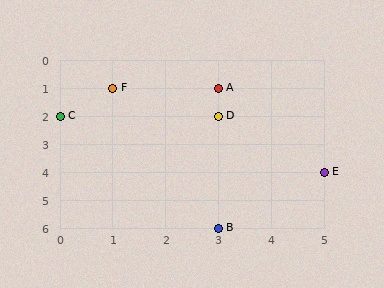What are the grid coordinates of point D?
Point D is at grid coordinates (3, 2).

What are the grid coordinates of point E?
Point E is at grid coordinates (5, 4).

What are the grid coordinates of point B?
Point B is at grid coordinates (3, 6).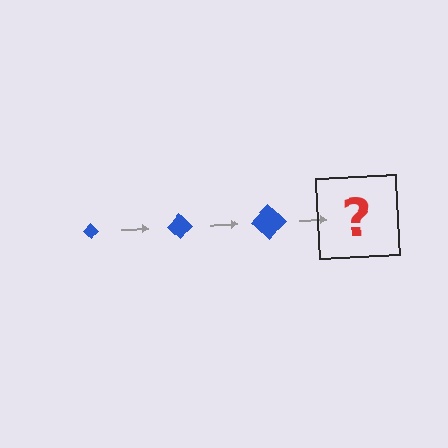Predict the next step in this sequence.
The next step is a blue diamond, larger than the previous one.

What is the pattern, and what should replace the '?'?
The pattern is that the diamond gets progressively larger each step. The '?' should be a blue diamond, larger than the previous one.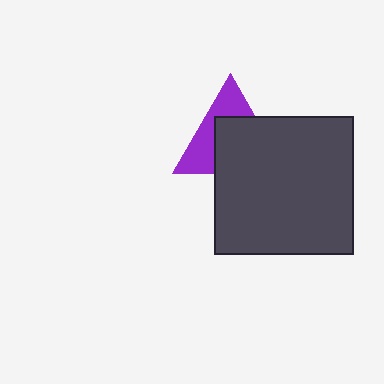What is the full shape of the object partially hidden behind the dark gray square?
The partially hidden object is a purple triangle.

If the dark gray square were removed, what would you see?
You would see the complete purple triangle.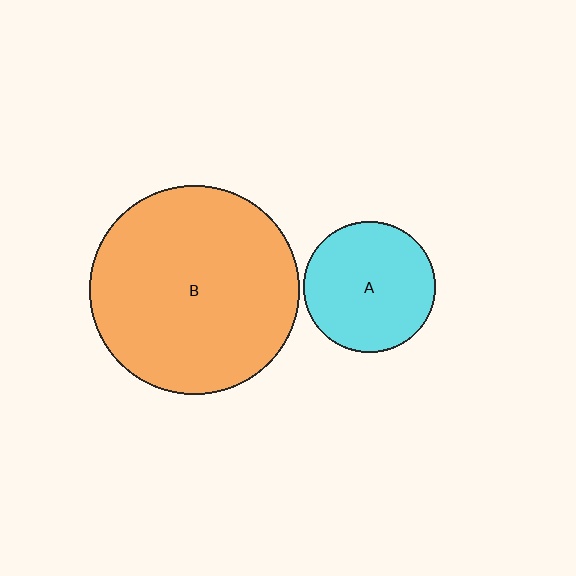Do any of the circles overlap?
No, none of the circles overlap.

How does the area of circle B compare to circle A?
Approximately 2.5 times.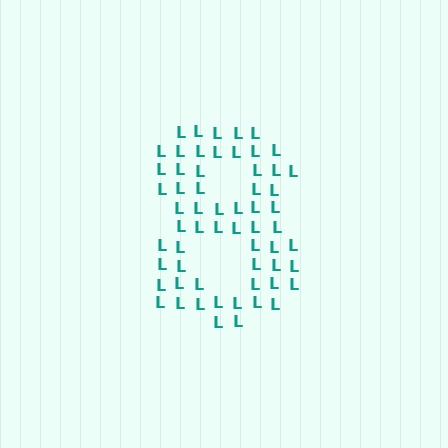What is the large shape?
The large shape is the digit 8.